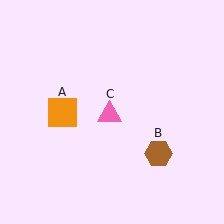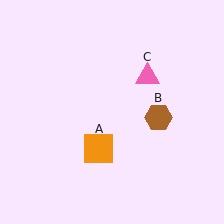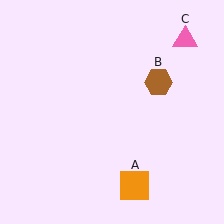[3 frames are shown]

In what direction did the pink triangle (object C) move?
The pink triangle (object C) moved up and to the right.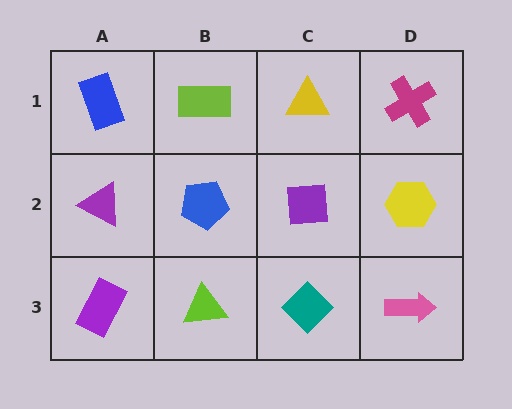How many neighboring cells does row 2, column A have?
3.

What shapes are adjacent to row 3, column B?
A blue pentagon (row 2, column B), a purple rectangle (row 3, column A), a teal diamond (row 3, column C).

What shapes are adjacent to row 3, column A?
A purple triangle (row 2, column A), a lime triangle (row 3, column B).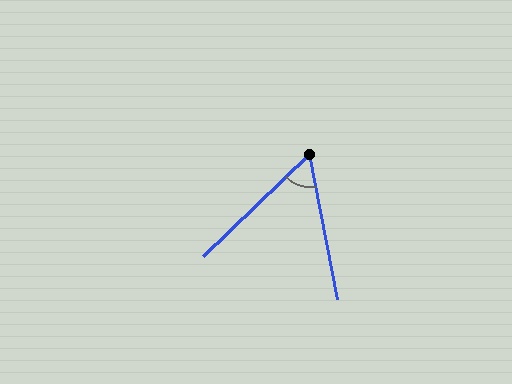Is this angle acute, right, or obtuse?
It is acute.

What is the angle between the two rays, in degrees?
Approximately 57 degrees.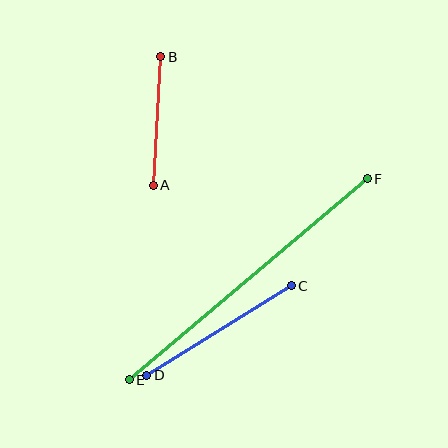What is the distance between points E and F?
The distance is approximately 312 pixels.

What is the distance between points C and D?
The distance is approximately 170 pixels.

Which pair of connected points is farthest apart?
Points E and F are farthest apart.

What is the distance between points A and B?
The distance is approximately 129 pixels.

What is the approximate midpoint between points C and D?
The midpoint is at approximately (219, 331) pixels.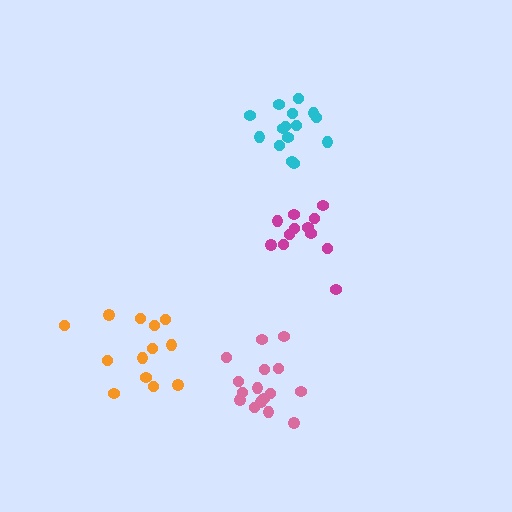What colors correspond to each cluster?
The clusters are colored: pink, magenta, cyan, orange.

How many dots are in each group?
Group 1: 16 dots, Group 2: 12 dots, Group 3: 15 dots, Group 4: 13 dots (56 total).